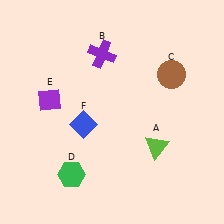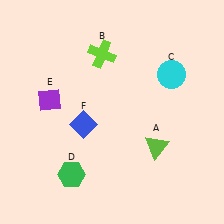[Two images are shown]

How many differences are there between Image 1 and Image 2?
There are 2 differences between the two images.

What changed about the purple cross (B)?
In Image 1, B is purple. In Image 2, it changed to lime.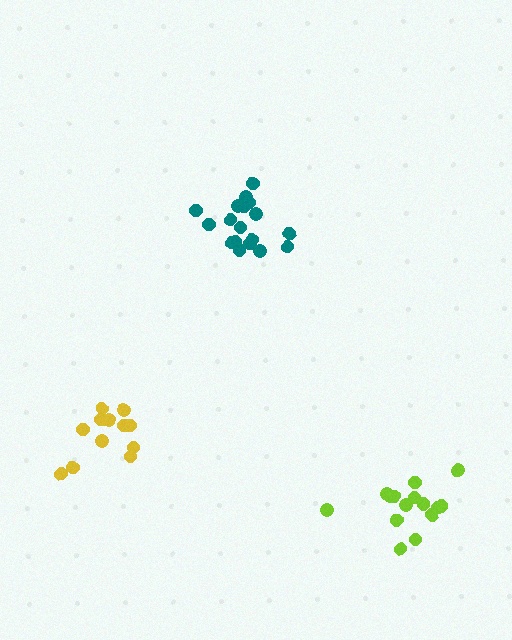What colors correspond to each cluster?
The clusters are colored: yellow, lime, teal.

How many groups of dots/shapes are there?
There are 3 groups.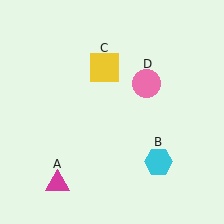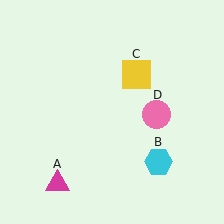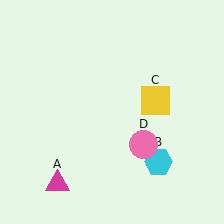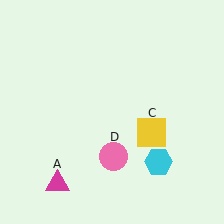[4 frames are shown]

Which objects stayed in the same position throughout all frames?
Magenta triangle (object A) and cyan hexagon (object B) remained stationary.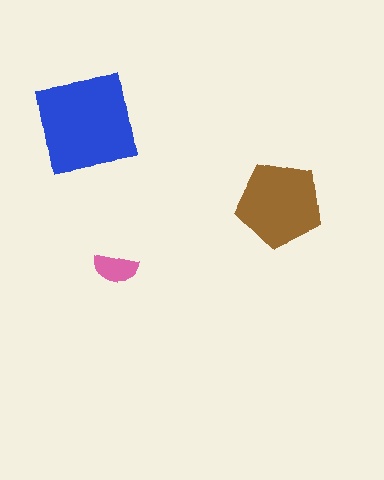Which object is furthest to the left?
The blue square is leftmost.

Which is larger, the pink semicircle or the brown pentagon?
The brown pentagon.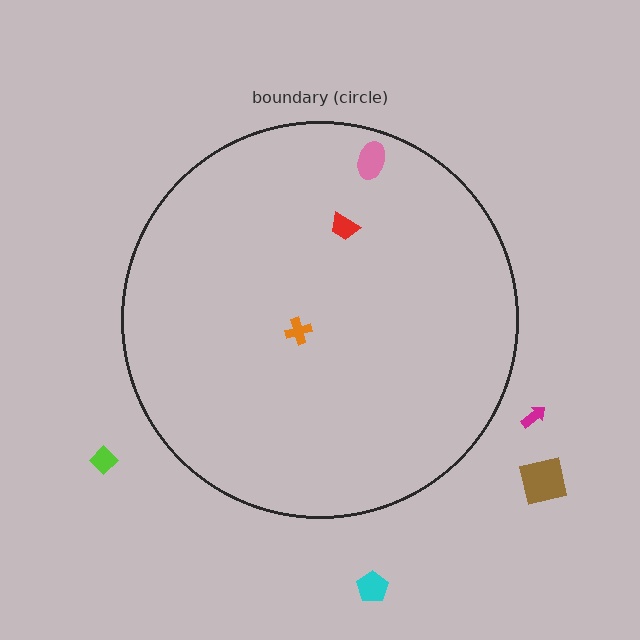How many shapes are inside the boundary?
3 inside, 4 outside.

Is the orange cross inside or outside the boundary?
Inside.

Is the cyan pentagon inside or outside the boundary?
Outside.